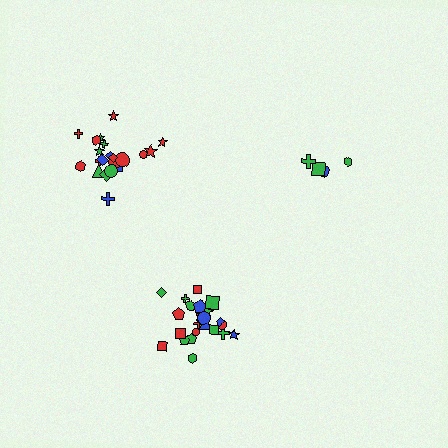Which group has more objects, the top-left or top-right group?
The top-left group.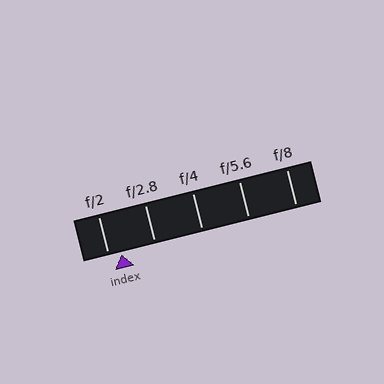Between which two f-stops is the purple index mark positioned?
The index mark is between f/2 and f/2.8.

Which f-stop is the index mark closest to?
The index mark is closest to f/2.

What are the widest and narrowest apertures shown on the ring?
The widest aperture shown is f/2 and the narrowest is f/8.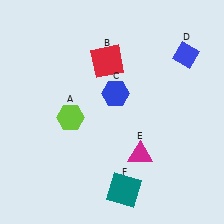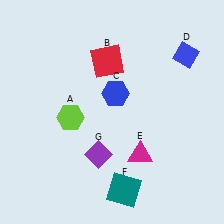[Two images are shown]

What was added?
A purple diamond (G) was added in Image 2.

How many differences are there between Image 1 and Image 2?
There is 1 difference between the two images.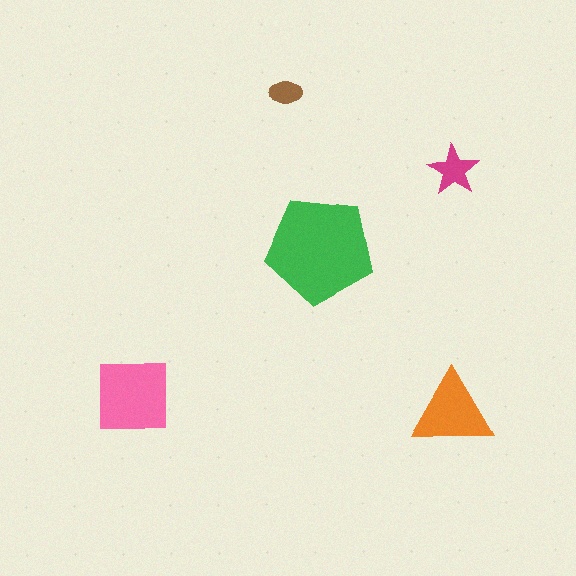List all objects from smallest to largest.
The brown ellipse, the magenta star, the orange triangle, the pink square, the green pentagon.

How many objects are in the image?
There are 5 objects in the image.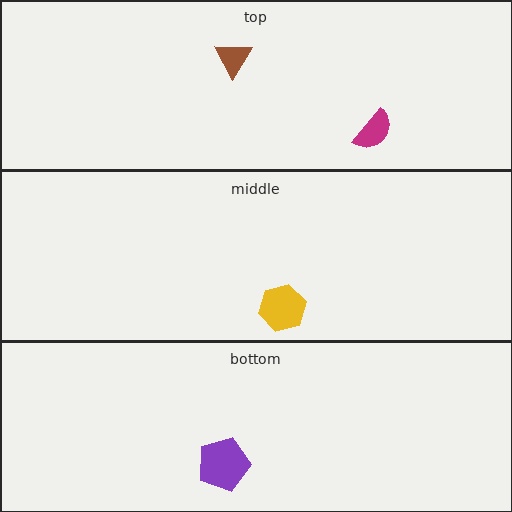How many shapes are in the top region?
2.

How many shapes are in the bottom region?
1.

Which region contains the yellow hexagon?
The middle region.